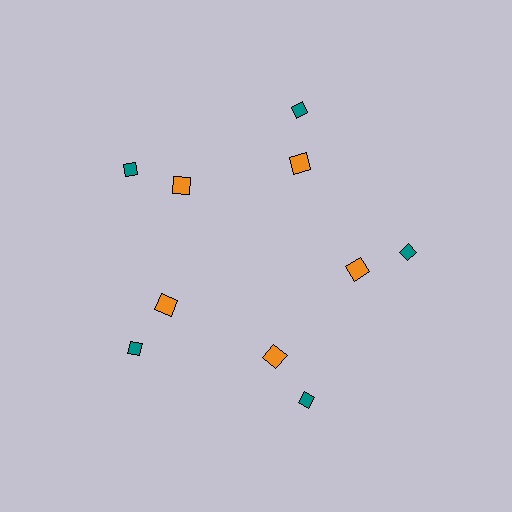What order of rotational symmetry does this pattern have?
This pattern has 5-fold rotational symmetry.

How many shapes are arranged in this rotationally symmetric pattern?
There are 10 shapes, arranged in 5 groups of 2.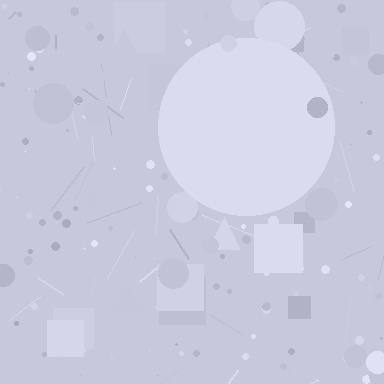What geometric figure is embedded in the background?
A circle is embedded in the background.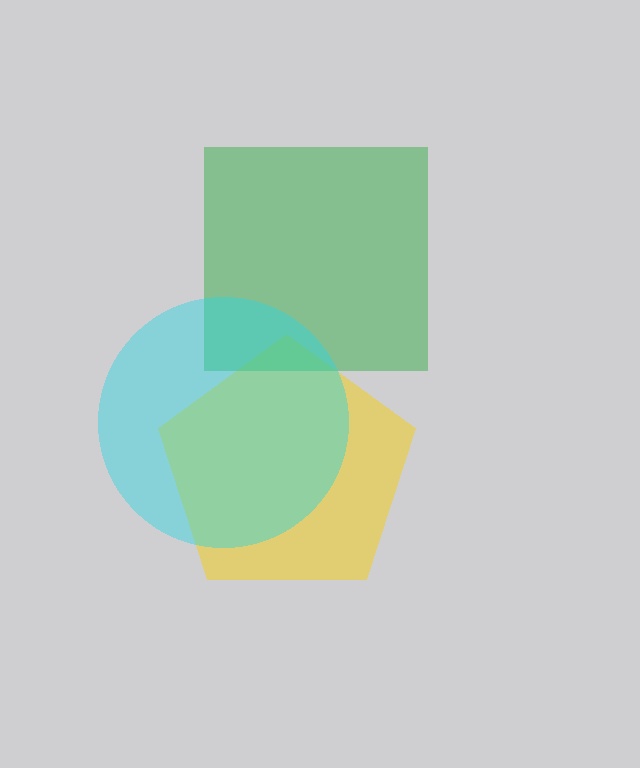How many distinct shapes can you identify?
There are 3 distinct shapes: a yellow pentagon, a green square, a cyan circle.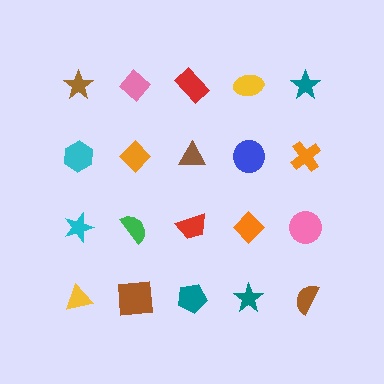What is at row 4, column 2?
A brown square.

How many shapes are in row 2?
5 shapes.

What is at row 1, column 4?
A yellow ellipse.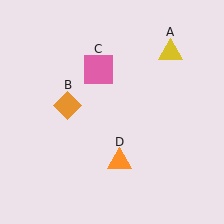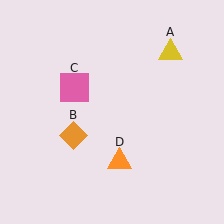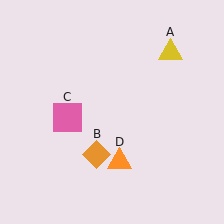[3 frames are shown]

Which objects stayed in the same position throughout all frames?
Yellow triangle (object A) and orange triangle (object D) remained stationary.